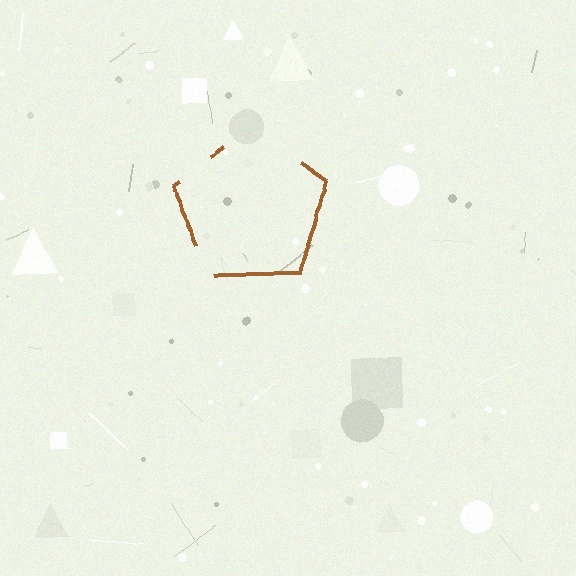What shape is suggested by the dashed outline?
The dashed outline suggests a pentagon.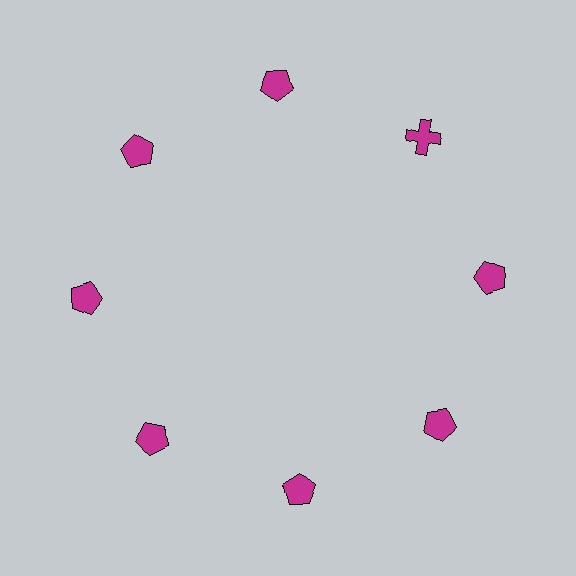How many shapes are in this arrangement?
There are 8 shapes arranged in a ring pattern.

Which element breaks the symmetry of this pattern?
The magenta cross at roughly the 2 o'clock position breaks the symmetry. All other shapes are magenta pentagons.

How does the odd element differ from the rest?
It has a different shape: cross instead of pentagon.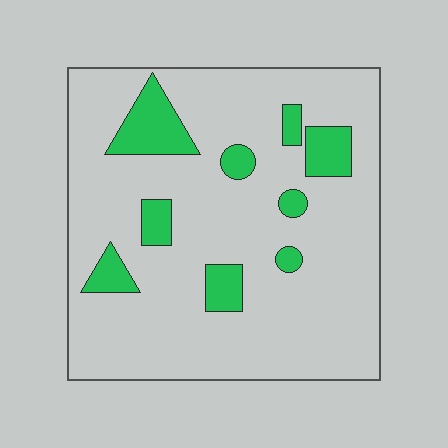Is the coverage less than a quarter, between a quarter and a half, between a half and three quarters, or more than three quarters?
Less than a quarter.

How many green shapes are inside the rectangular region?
9.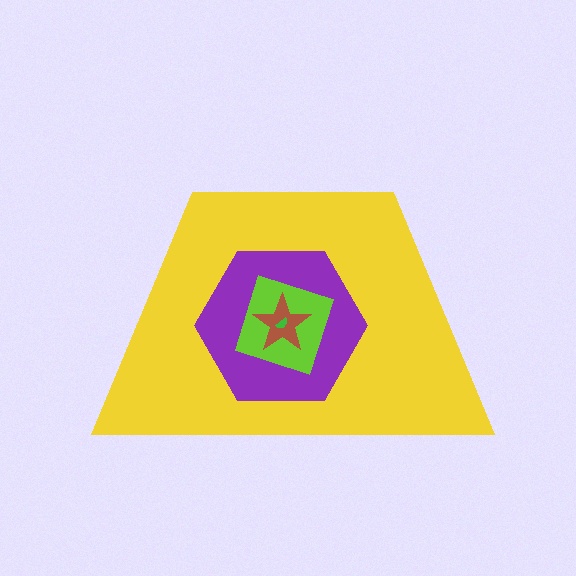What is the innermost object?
The green semicircle.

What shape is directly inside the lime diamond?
The brown star.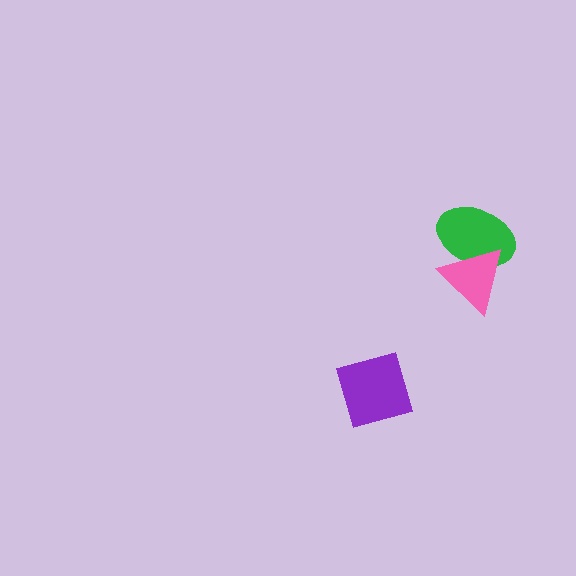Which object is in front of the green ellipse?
The pink triangle is in front of the green ellipse.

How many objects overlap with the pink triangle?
1 object overlaps with the pink triangle.